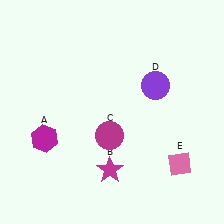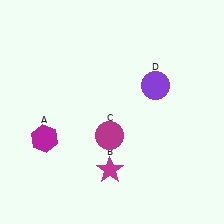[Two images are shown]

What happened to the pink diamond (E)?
The pink diamond (E) was removed in Image 2. It was in the bottom-right area of Image 1.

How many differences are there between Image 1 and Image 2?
There is 1 difference between the two images.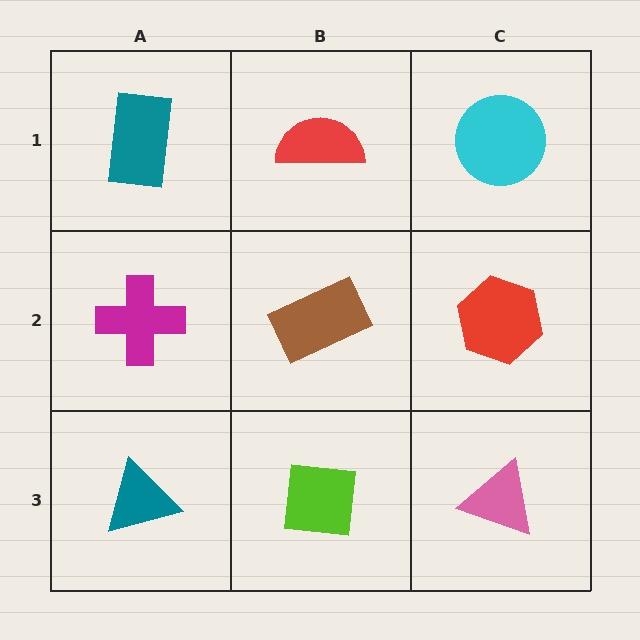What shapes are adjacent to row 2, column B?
A red semicircle (row 1, column B), a lime square (row 3, column B), a magenta cross (row 2, column A), a red hexagon (row 2, column C).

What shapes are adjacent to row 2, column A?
A teal rectangle (row 1, column A), a teal triangle (row 3, column A), a brown rectangle (row 2, column B).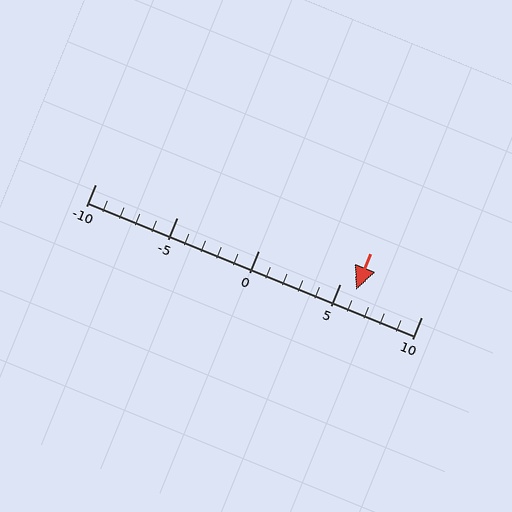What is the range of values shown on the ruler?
The ruler shows values from -10 to 10.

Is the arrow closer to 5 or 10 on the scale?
The arrow is closer to 5.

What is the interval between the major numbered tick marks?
The major tick marks are spaced 5 units apart.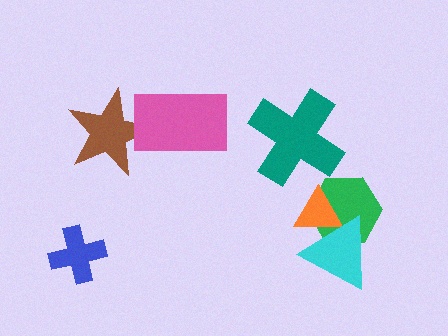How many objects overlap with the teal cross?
0 objects overlap with the teal cross.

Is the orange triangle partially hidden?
Yes, it is partially covered by another shape.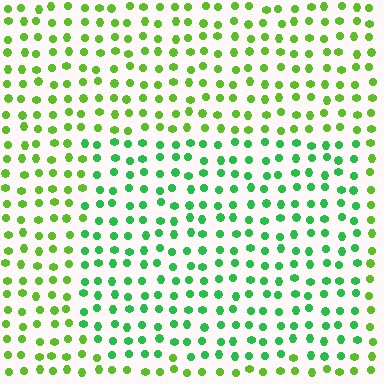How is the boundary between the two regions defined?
The boundary is defined purely by a slight shift in hue (about 35 degrees). Spacing, size, and orientation are identical on both sides.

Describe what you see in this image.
The image is filled with small lime elements in a uniform arrangement. A rectangle-shaped region is visible where the elements are tinted to a slightly different hue, forming a subtle color boundary.